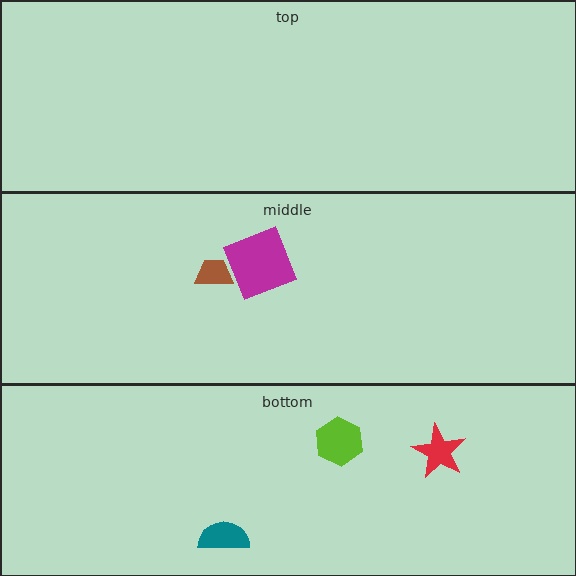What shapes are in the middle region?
The brown trapezoid, the magenta square.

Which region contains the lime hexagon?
The bottom region.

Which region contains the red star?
The bottom region.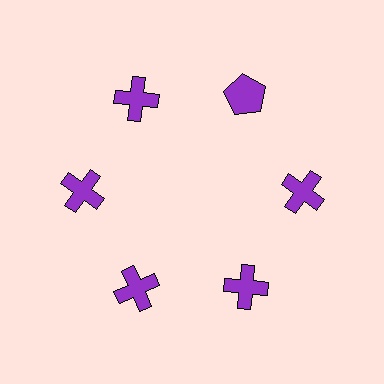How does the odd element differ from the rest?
It has a different shape: pentagon instead of cross.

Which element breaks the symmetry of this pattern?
The purple pentagon at roughly the 1 o'clock position breaks the symmetry. All other shapes are purple crosses.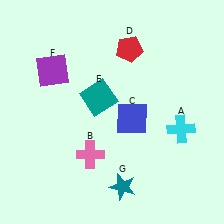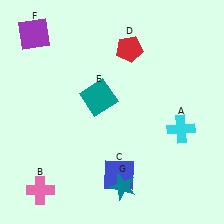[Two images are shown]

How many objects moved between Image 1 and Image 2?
3 objects moved between the two images.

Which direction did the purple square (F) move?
The purple square (F) moved up.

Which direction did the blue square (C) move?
The blue square (C) moved down.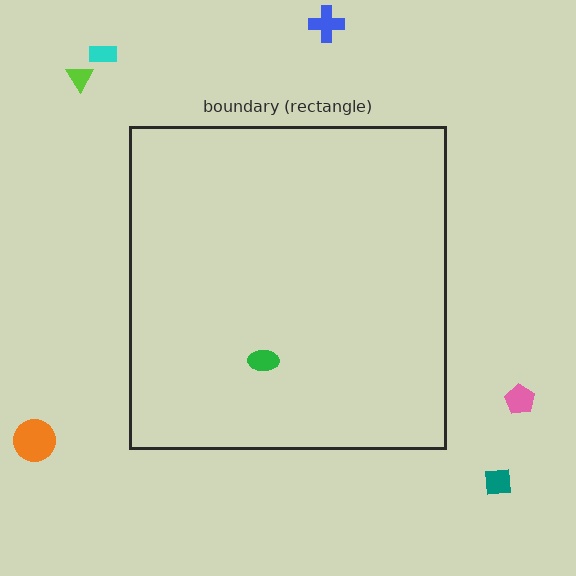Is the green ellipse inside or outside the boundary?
Inside.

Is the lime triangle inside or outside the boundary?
Outside.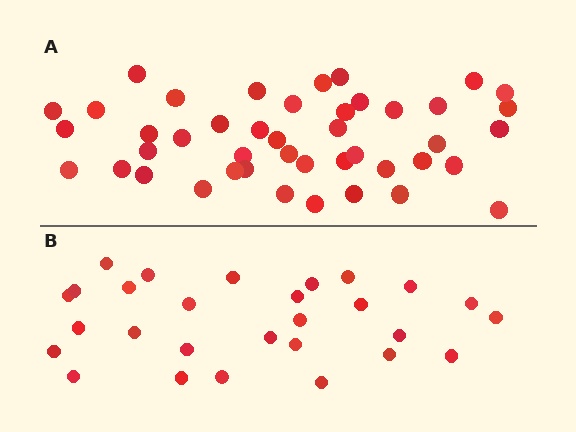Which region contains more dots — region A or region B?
Region A (the top region) has more dots.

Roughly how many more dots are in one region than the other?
Region A has approximately 15 more dots than region B.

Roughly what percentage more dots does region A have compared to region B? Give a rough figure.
About 55% more.